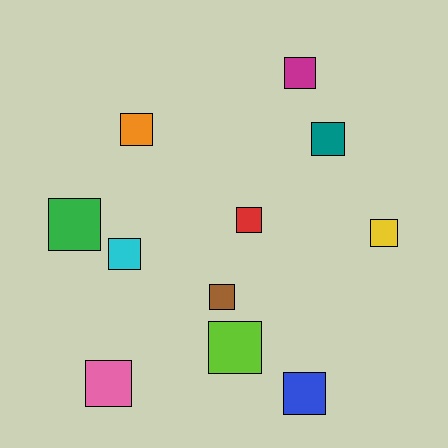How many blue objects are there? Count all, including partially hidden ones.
There is 1 blue object.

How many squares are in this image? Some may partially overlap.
There are 11 squares.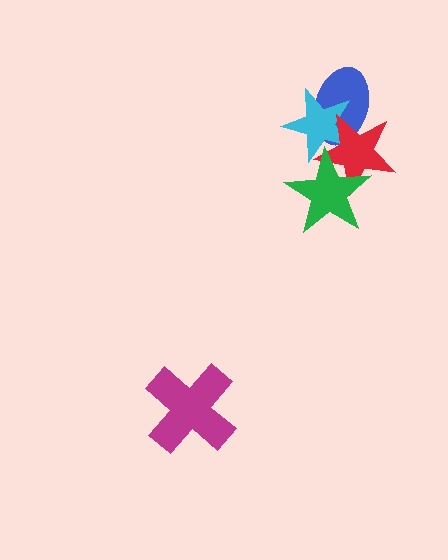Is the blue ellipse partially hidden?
Yes, it is partially covered by another shape.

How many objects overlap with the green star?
2 objects overlap with the green star.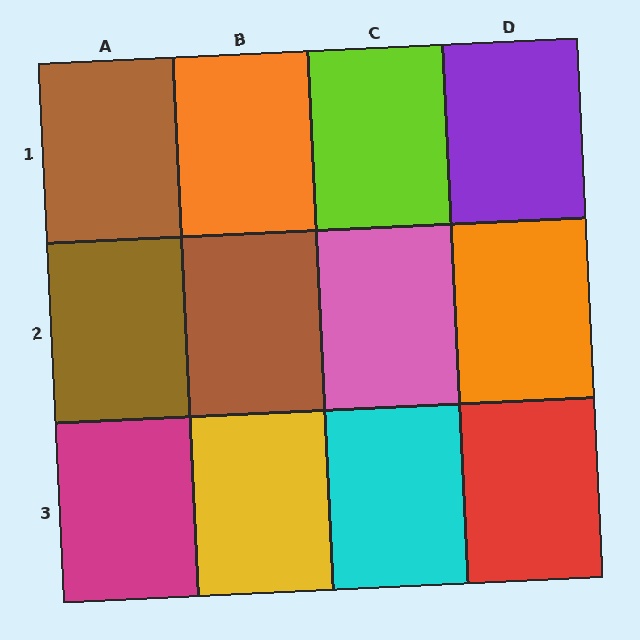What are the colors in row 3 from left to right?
Magenta, yellow, cyan, red.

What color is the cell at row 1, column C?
Lime.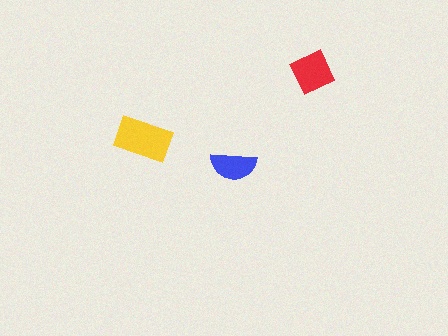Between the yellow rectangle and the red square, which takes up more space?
The yellow rectangle.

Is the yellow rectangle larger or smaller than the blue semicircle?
Larger.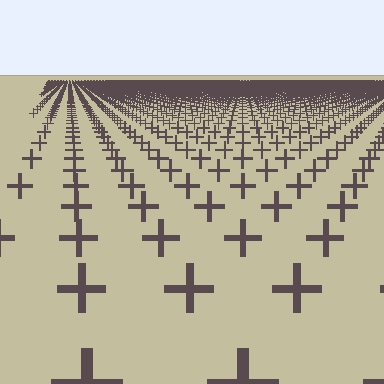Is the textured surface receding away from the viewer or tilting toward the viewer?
The surface is receding away from the viewer. Texture elements get smaller and denser toward the top.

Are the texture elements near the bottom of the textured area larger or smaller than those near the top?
Larger. Near the bottom, elements are closer to the viewer and appear at a bigger on-screen size.